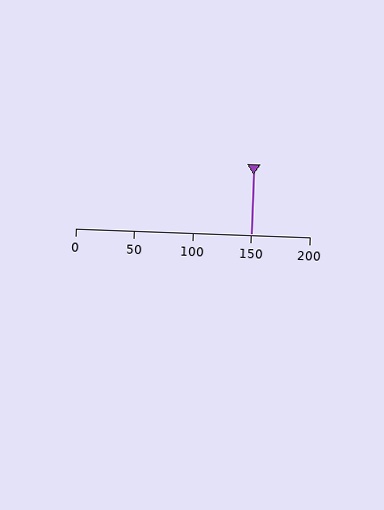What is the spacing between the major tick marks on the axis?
The major ticks are spaced 50 apart.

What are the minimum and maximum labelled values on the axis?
The axis runs from 0 to 200.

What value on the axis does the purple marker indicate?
The marker indicates approximately 150.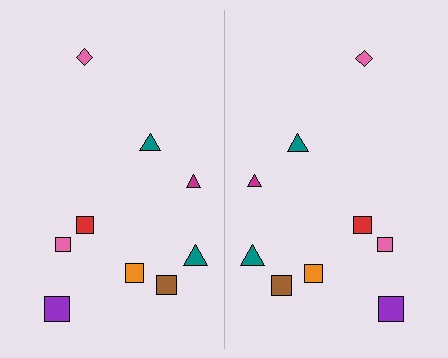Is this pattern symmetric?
Yes, this pattern has bilateral (reflection) symmetry.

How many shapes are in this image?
There are 18 shapes in this image.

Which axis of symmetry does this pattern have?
The pattern has a vertical axis of symmetry running through the center of the image.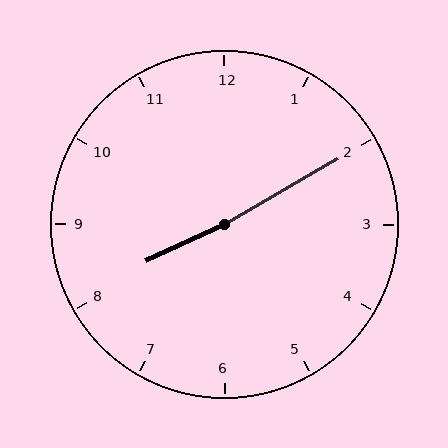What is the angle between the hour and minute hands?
Approximately 175 degrees.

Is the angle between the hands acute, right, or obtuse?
It is obtuse.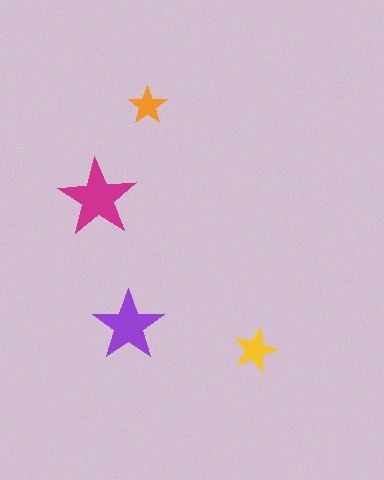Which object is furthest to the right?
The yellow star is rightmost.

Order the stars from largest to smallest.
the magenta one, the purple one, the yellow one, the orange one.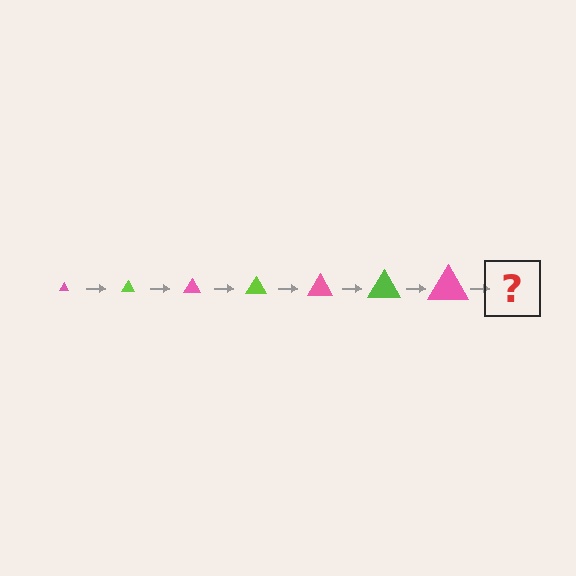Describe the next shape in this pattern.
It should be a lime triangle, larger than the previous one.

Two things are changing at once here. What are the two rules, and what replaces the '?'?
The two rules are that the triangle grows larger each step and the color cycles through pink and lime. The '?' should be a lime triangle, larger than the previous one.